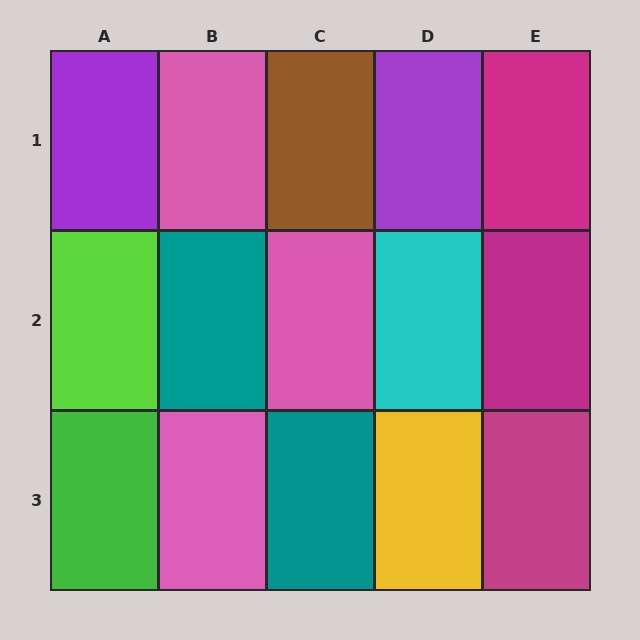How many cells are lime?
1 cell is lime.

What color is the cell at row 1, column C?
Brown.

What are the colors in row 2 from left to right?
Lime, teal, pink, cyan, magenta.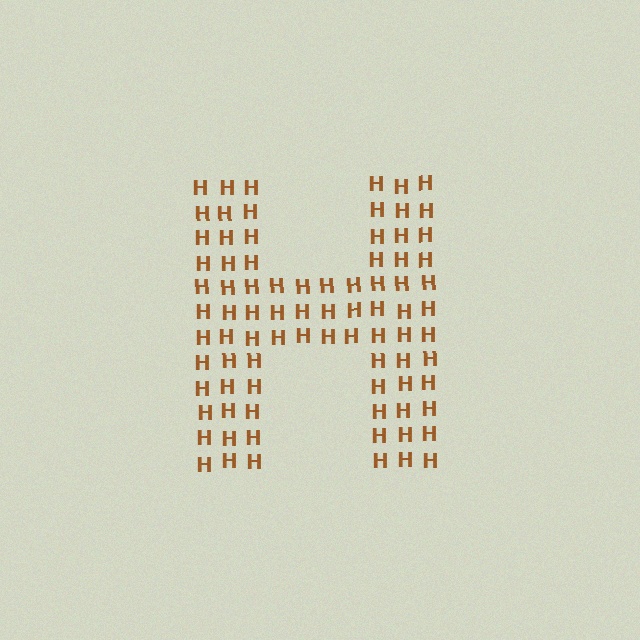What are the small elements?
The small elements are letter H's.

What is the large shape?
The large shape is the letter H.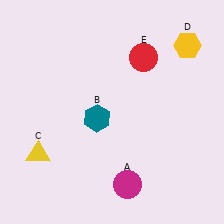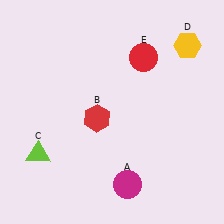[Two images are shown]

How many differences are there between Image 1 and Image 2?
There are 2 differences between the two images.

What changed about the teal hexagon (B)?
In Image 1, B is teal. In Image 2, it changed to red.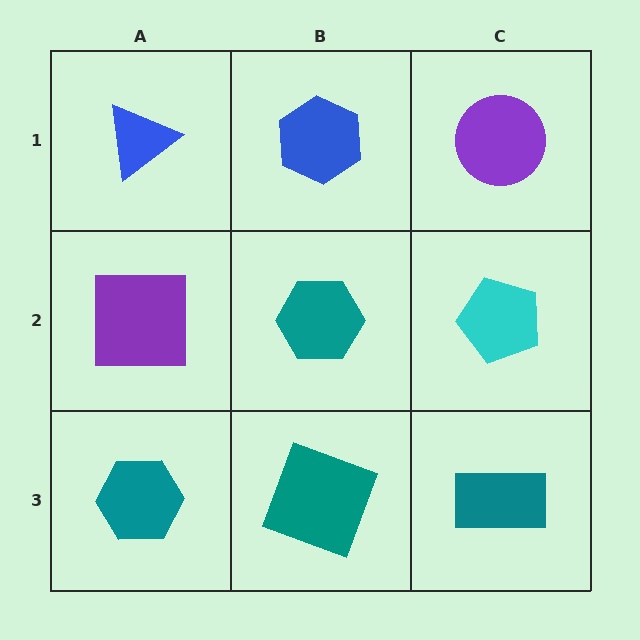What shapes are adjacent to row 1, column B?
A teal hexagon (row 2, column B), a blue triangle (row 1, column A), a purple circle (row 1, column C).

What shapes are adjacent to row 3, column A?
A purple square (row 2, column A), a teal square (row 3, column B).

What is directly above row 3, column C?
A cyan pentagon.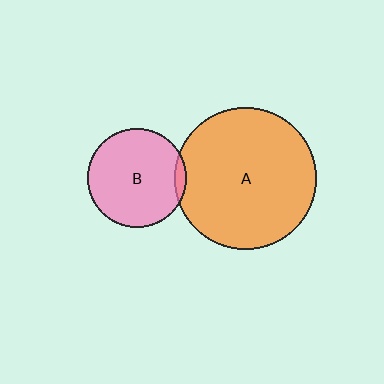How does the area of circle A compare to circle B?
Approximately 2.1 times.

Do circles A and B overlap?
Yes.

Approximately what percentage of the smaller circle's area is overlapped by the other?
Approximately 5%.